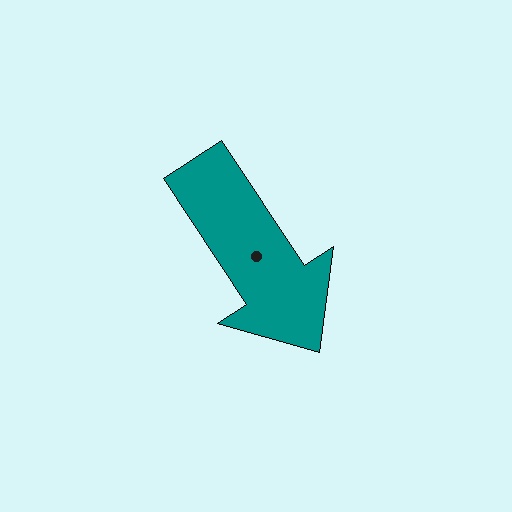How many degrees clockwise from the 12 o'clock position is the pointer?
Approximately 147 degrees.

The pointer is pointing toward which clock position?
Roughly 5 o'clock.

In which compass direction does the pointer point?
Southeast.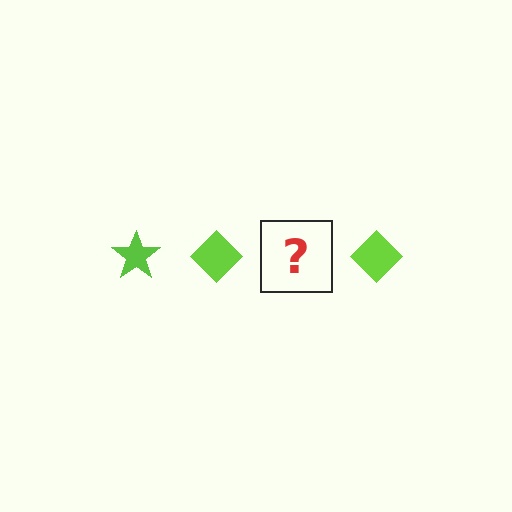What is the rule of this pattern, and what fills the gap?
The rule is that the pattern cycles through star, diamond shapes in lime. The gap should be filled with a lime star.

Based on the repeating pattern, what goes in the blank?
The blank should be a lime star.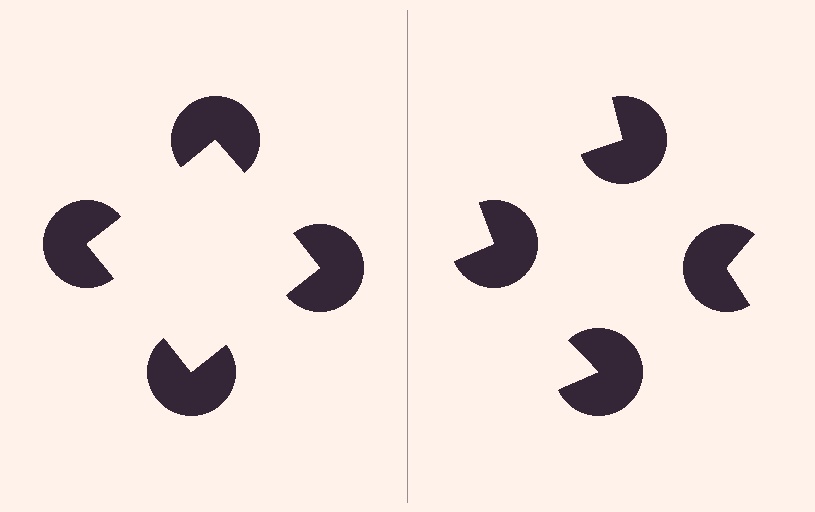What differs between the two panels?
The pac-man discs are positioned identically on both sides; only the wedge orientations differ. On the left they align to a square; on the right they are misaligned.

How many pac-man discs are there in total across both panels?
8 — 4 on each side.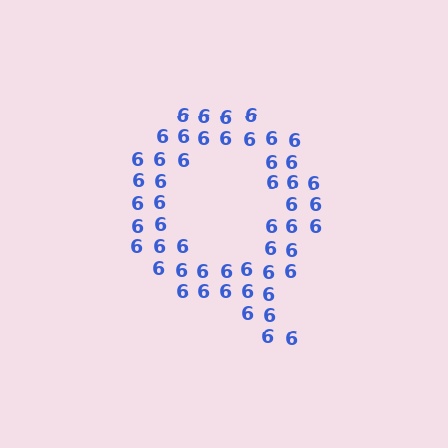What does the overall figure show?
The overall figure shows the letter Q.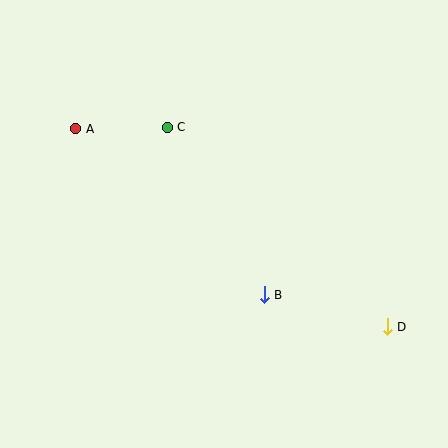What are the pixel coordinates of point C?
Point C is at (167, 127).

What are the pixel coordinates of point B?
Point B is at (264, 295).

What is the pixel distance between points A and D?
The distance between A and D is 369 pixels.